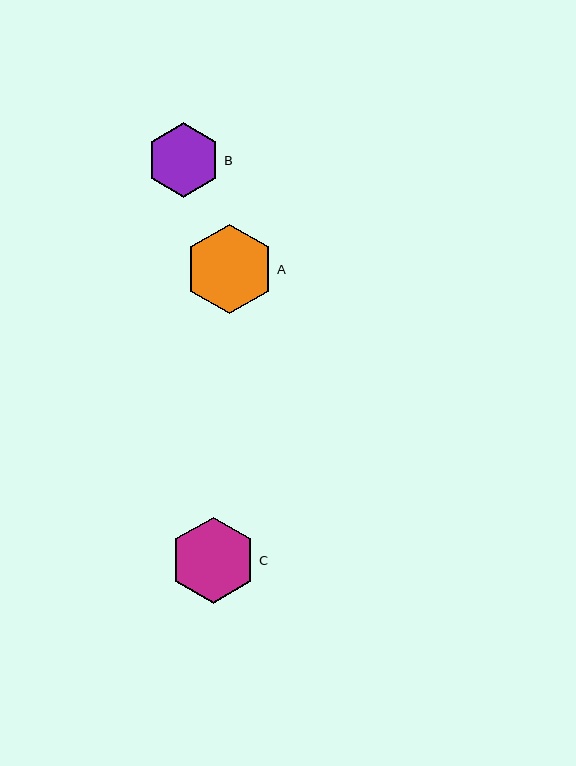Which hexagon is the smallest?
Hexagon B is the smallest with a size of approximately 75 pixels.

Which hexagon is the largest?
Hexagon A is the largest with a size of approximately 90 pixels.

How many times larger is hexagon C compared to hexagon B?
Hexagon C is approximately 1.2 times the size of hexagon B.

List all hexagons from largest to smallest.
From largest to smallest: A, C, B.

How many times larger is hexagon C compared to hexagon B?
Hexagon C is approximately 1.2 times the size of hexagon B.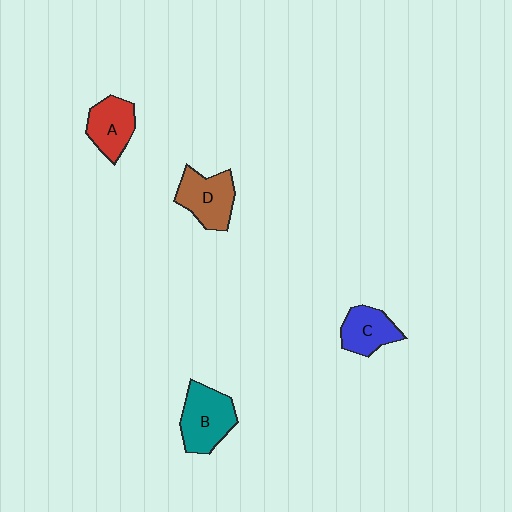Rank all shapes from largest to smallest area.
From largest to smallest: B (teal), D (brown), A (red), C (blue).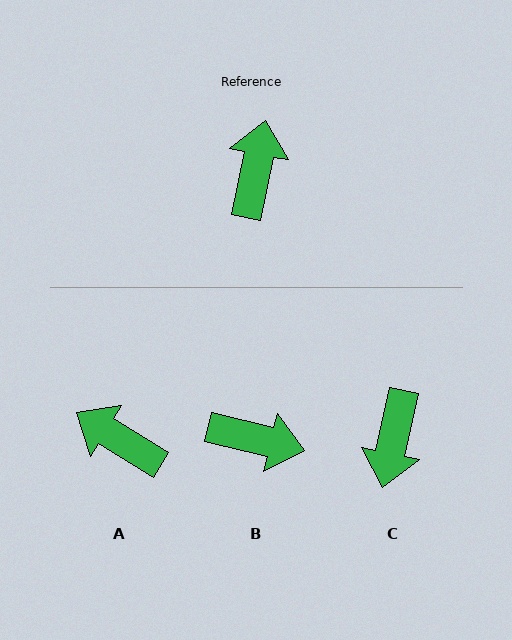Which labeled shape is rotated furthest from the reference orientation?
C, about 179 degrees away.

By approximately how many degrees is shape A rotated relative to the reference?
Approximately 70 degrees counter-clockwise.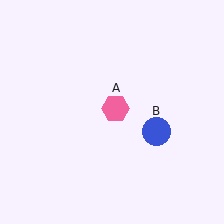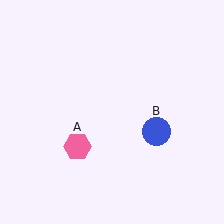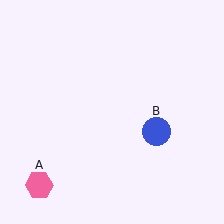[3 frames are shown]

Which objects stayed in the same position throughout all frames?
Blue circle (object B) remained stationary.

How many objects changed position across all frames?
1 object changed position: pink hexagon (object A).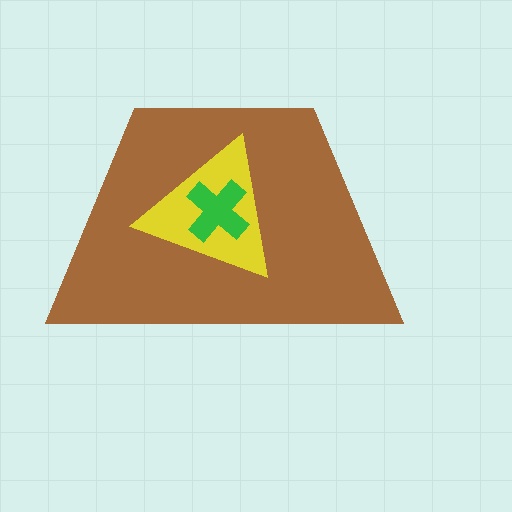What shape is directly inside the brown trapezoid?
The yellow triangle.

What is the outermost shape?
The brown trapezoid.